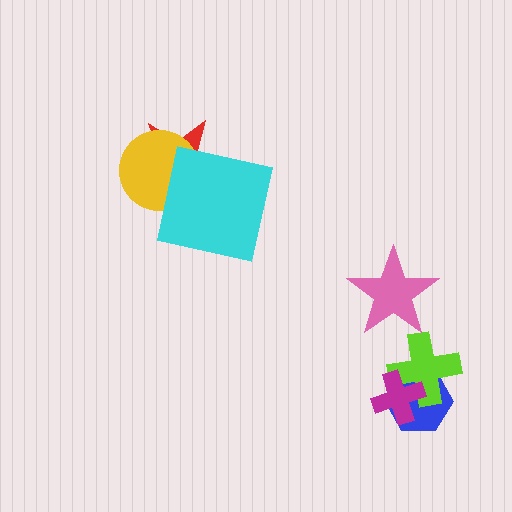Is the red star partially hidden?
Yes, it is partially covered by another shape.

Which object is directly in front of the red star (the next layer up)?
The yellow circle is directly in front of the red star.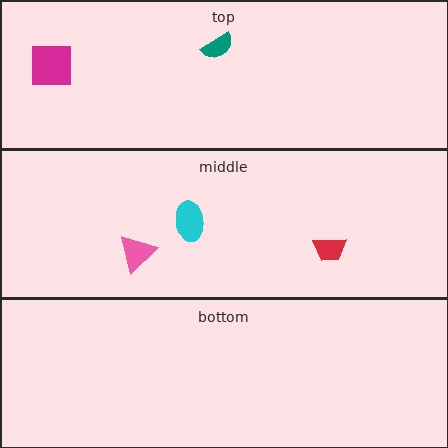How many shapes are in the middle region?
3.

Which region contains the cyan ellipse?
The middle region.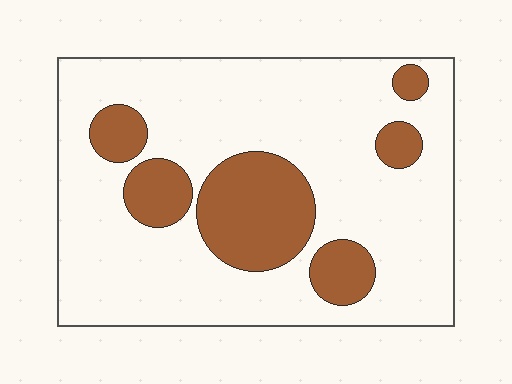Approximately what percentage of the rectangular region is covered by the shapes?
Approximately 25%.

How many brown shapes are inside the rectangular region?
6.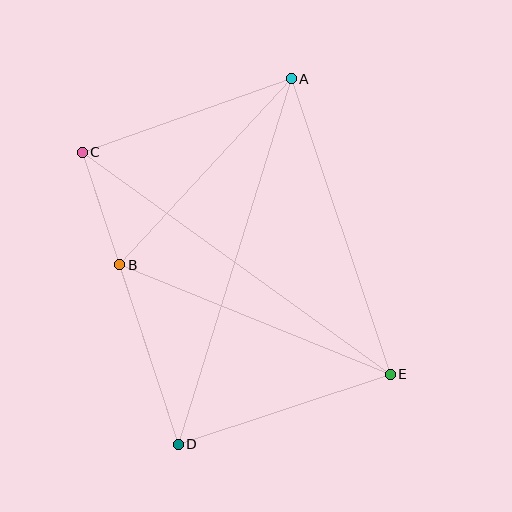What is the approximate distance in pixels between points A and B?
The distance between A and B is approximately 253 pixels.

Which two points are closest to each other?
Points B and C are closest to each other.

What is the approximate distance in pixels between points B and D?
The distance between B and D is approximately 189 pixels.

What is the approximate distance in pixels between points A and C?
The distance between A and C is approximately 222 pixels.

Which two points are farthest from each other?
Points A and D are farthest from each other.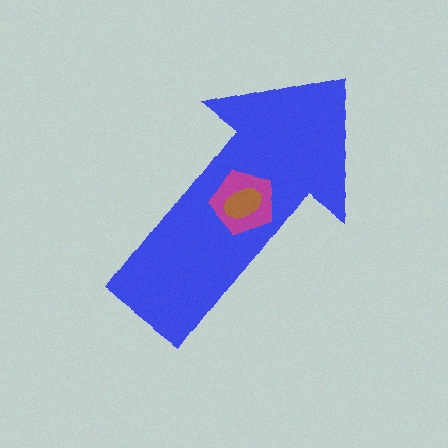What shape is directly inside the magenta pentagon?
The brown ellipse.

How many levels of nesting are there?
3.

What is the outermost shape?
The blue arrow.